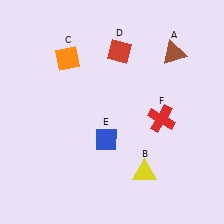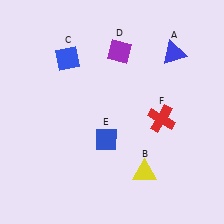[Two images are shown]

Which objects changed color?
A changed from brown to blue. C changed from orange to blue. D changed from red to purple.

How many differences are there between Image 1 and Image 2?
There are 3 differences between the two images.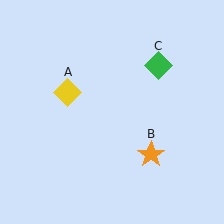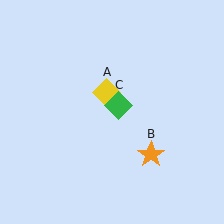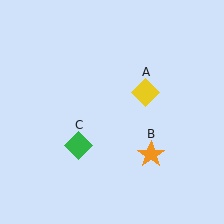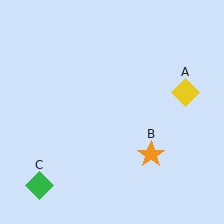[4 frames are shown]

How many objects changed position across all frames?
2 objects changed position: yellow diamond (object A), green diamond (object C).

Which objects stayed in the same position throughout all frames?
Orange star (object B) remained stationary.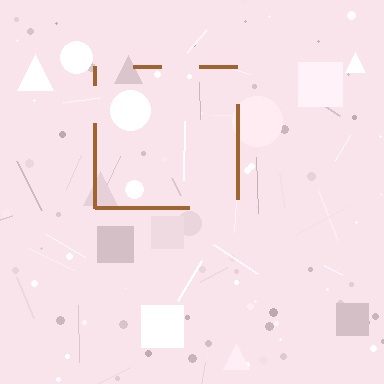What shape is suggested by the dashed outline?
The dashed outline suggests a square.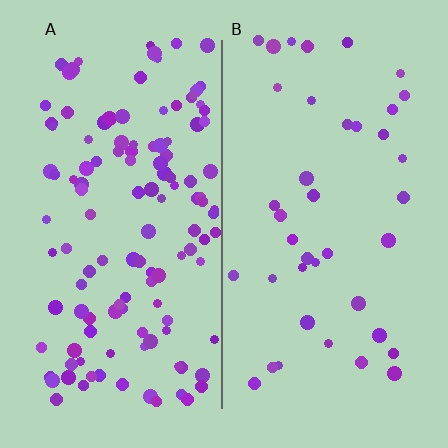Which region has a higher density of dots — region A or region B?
A (the left).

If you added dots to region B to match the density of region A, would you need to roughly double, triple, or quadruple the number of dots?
Approximately triple.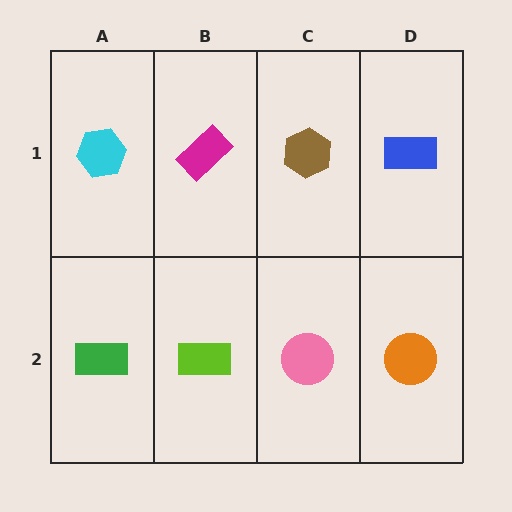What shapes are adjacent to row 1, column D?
An orange circle (row 2, column D), a brown hexagon (row 1, column C).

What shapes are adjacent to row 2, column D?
A blue rectangle (row 1, column D), a pink circle (row 2, column C).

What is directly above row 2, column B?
A magenta rectangle.